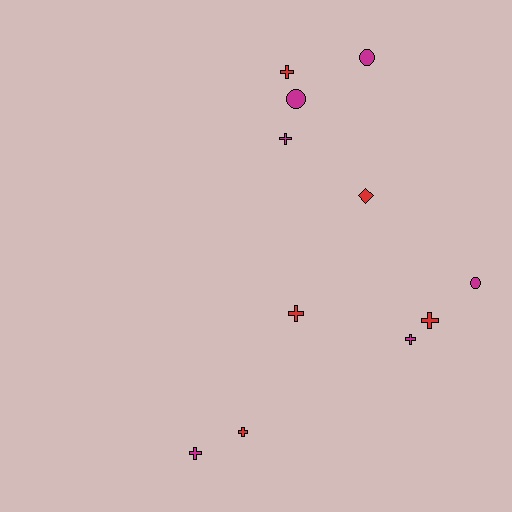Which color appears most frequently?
Magenta, with 6 objects.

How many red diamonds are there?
There is 1 red diamond.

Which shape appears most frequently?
Cross, with 7 objects.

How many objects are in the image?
There are 11 objects.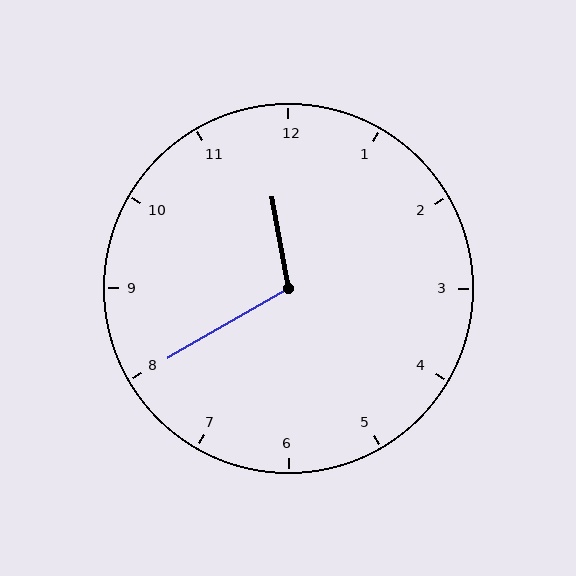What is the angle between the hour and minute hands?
Approximately 110 degrees.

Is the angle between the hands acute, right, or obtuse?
It is obtuse.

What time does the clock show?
11:40.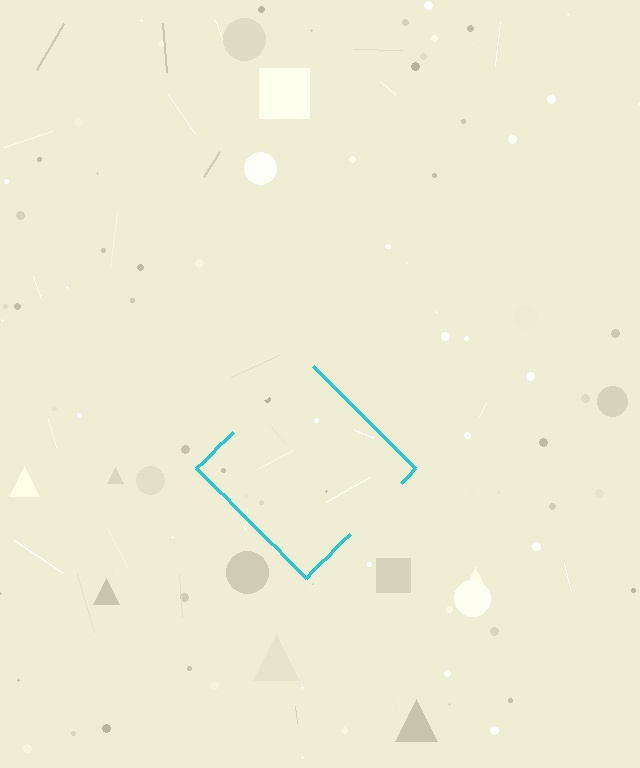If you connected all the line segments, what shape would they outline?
They would outline a diamond.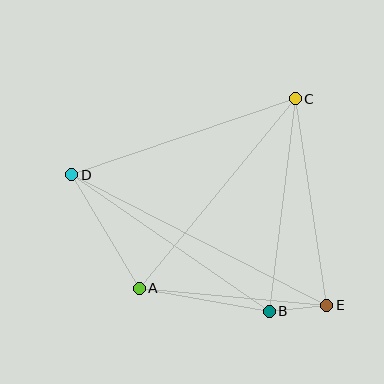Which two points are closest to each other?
Points B and E are closest to each other.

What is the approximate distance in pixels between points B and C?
The distance between B and C is approximately 214 pixels.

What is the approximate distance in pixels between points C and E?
The distance between C and E is approximately 209 pixels.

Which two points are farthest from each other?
Points D and E are farthest from each other.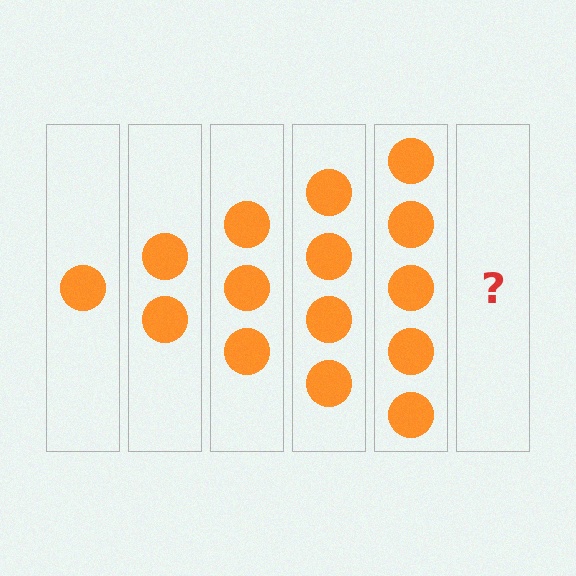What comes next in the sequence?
The next element should be 6 circles.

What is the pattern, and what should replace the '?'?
The pattern is that each step adds one more circle. The '?' should be 6 circles.